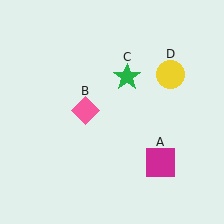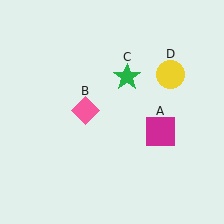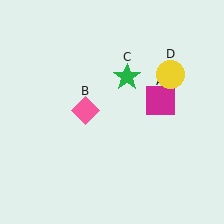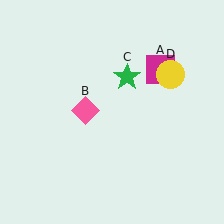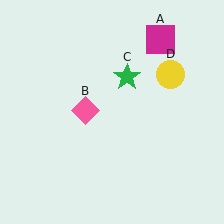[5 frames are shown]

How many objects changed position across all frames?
1 object changed position: magenta square (object A).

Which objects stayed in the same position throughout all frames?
Pink diamond (object B) and green star (object C) and yellow circle (object D) remained stationary.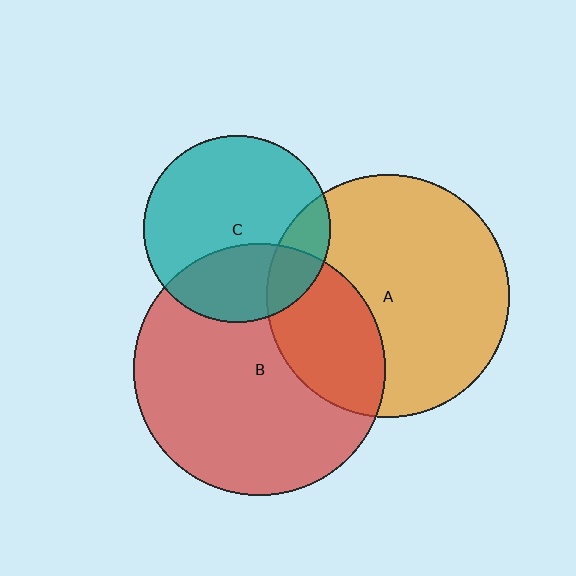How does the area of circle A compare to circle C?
Approximately 1.7 times.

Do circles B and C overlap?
Yes.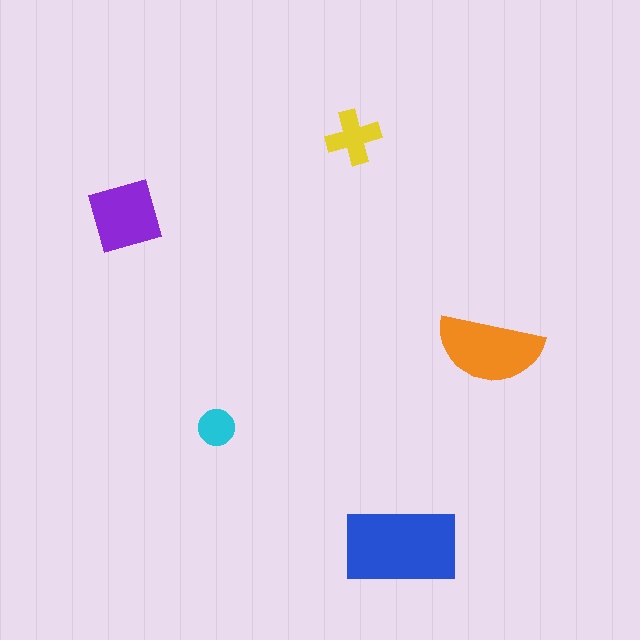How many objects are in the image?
There are 5 objects in the image.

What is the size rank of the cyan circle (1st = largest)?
5th.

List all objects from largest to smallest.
The blue rectangle, the orange semicircle, the purple diamond, the yellow cross, the cyan circle.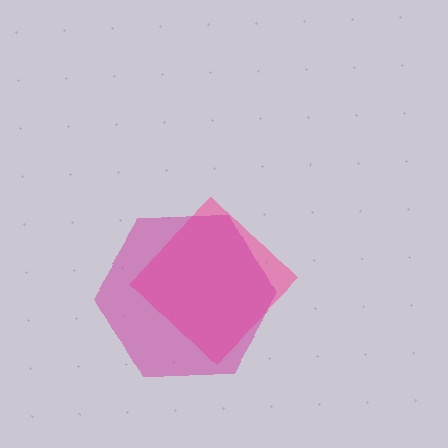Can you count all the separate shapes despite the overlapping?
Yes, there are 2 separate shapes.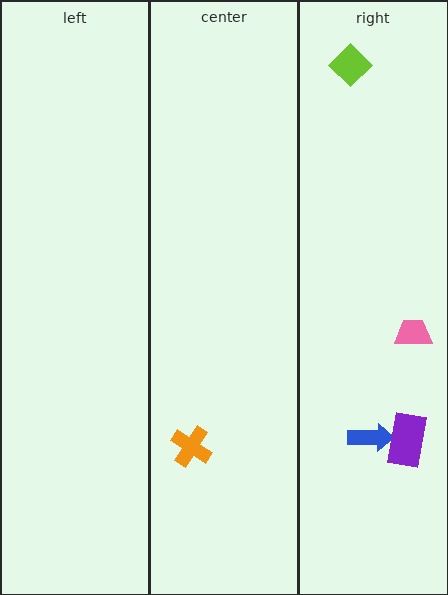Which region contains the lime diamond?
The right region.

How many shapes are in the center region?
1.